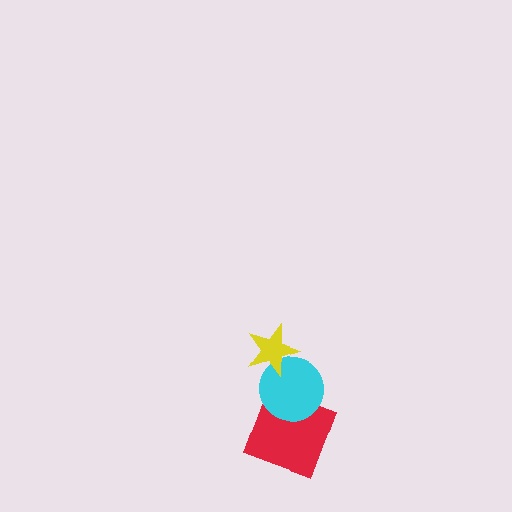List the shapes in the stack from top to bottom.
From top to bottom: the yellow star, the cyan circle, the red square.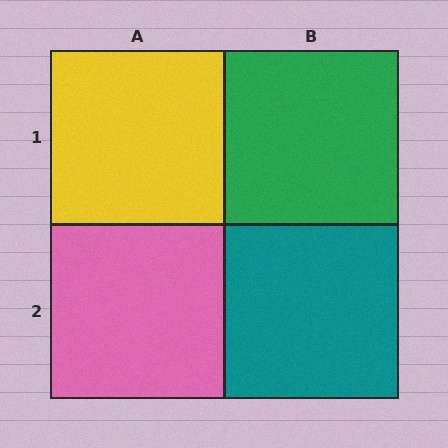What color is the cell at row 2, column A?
Pink.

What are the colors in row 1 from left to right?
Yellow, green.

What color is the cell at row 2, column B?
Teal.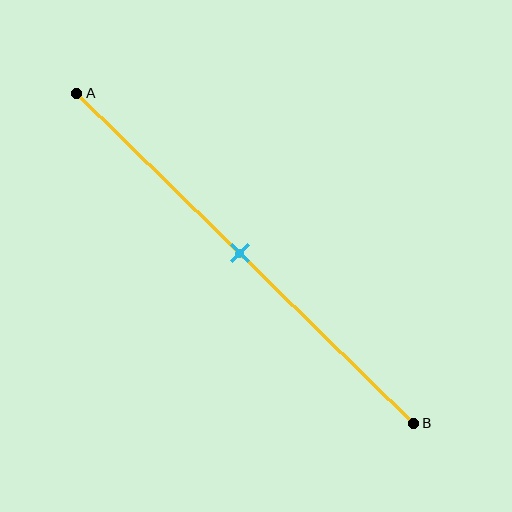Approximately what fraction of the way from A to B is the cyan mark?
The cyan mark is approximately 50% of the way from A to B.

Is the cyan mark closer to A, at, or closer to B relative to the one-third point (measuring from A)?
The cyan mark is closer to point B than the one-third point of segment AB.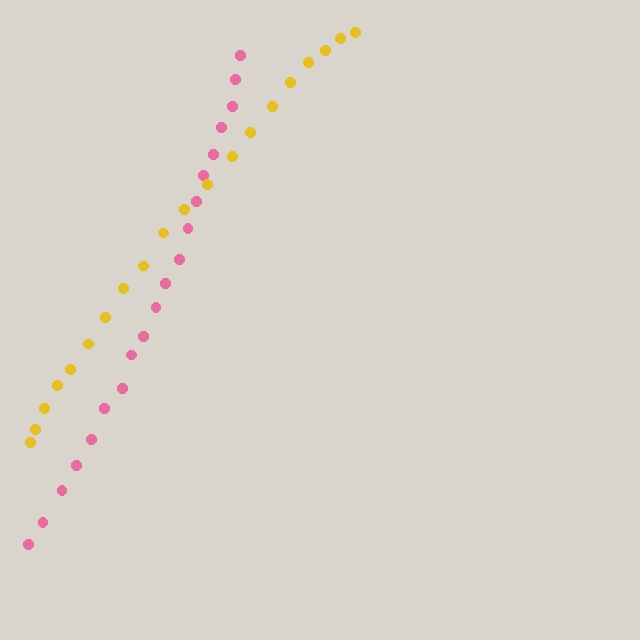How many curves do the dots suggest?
There are 2 distinct paths.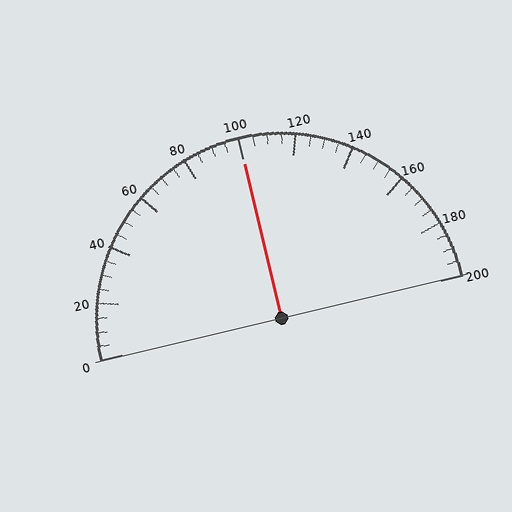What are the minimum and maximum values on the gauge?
The gauge ranges from 0 to 200.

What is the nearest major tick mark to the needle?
The nearest major tick mark is 100.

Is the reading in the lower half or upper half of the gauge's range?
The reading is in the upper half of the range (0 to 200).